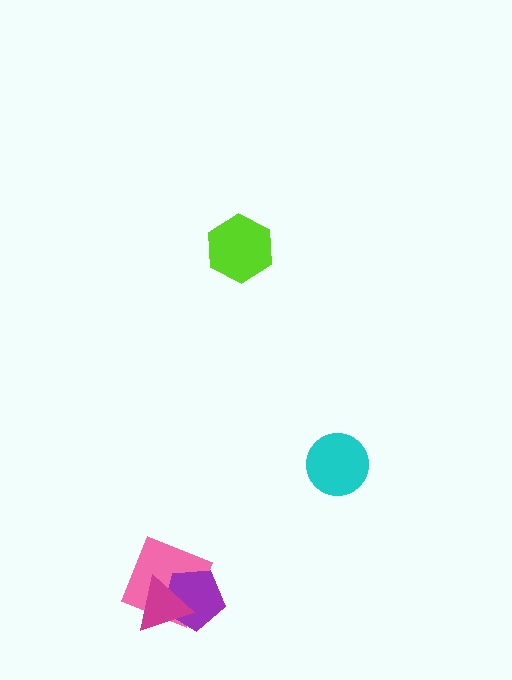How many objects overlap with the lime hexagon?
0 objects overlap with the lime hexagon.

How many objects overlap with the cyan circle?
0 objects overlap with the cyan circle.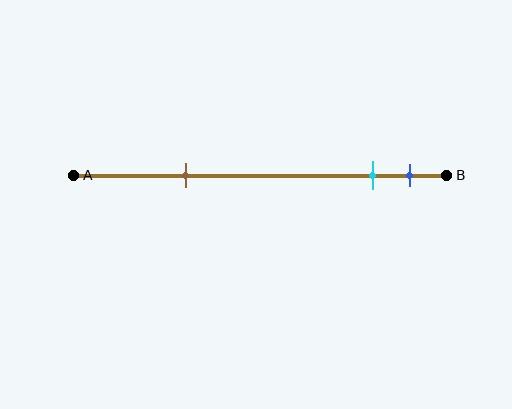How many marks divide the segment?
There are 3 marks dividing the segment.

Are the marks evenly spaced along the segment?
No, the marks are not evenly spaced.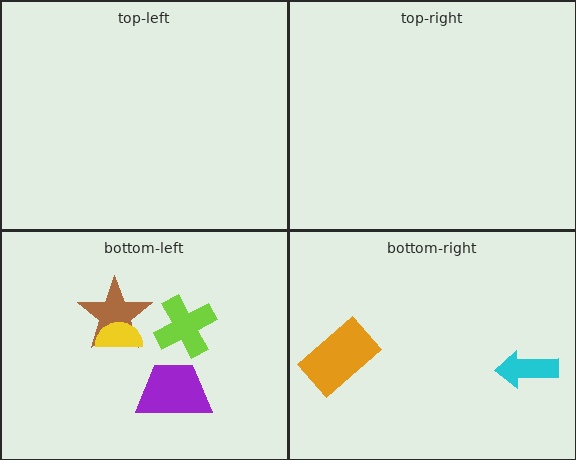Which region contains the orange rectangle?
The bottom-right region.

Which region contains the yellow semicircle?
The bottom-left region.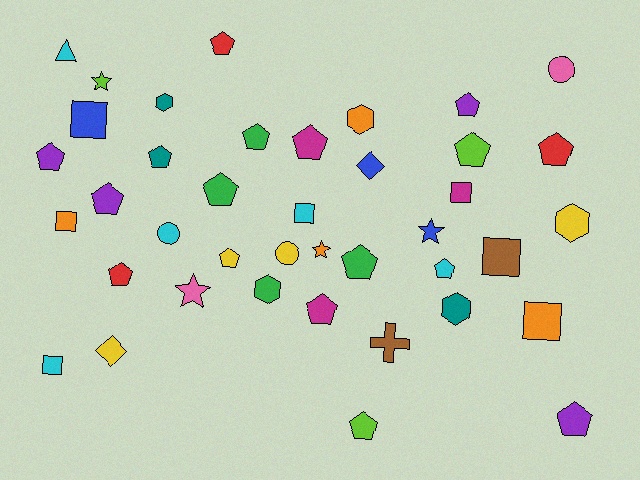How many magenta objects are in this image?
There are 3 magenta objects.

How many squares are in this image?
There are 7 squares.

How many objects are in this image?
There are 40 objects.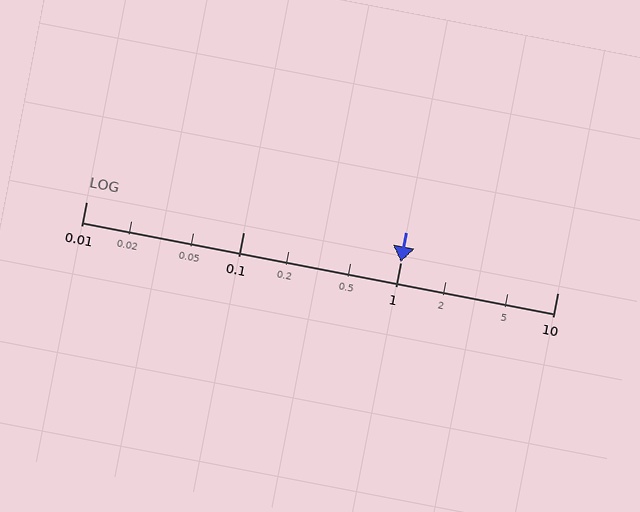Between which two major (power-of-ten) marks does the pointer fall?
The pointer is between 1 and 10.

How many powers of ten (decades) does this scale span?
The scale spans 3 decades, from 0.01 to 10.